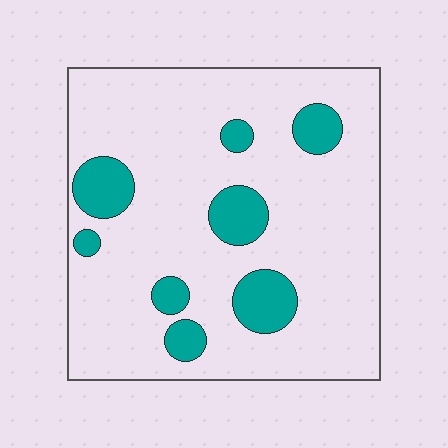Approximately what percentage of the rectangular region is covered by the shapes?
Approximately 15%.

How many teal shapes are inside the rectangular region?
8.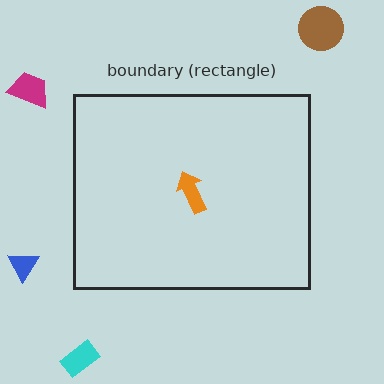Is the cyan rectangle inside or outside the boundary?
Outside.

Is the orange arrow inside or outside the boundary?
Inside.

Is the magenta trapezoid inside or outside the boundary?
Outside.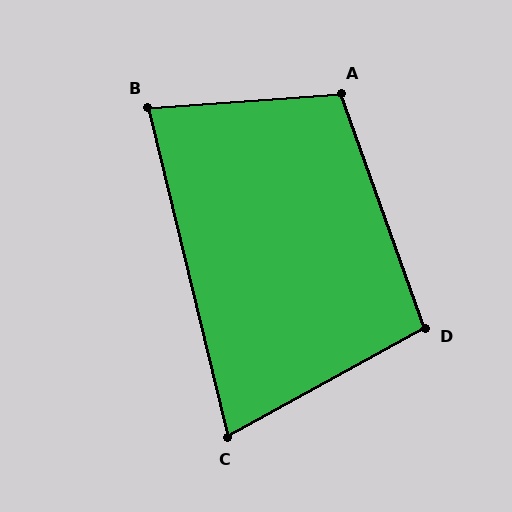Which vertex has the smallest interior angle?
C, at approximately 75 degrees.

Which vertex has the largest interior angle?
A, at approximately 105 degrees.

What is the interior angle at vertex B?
Approximately 80 degrees (acute).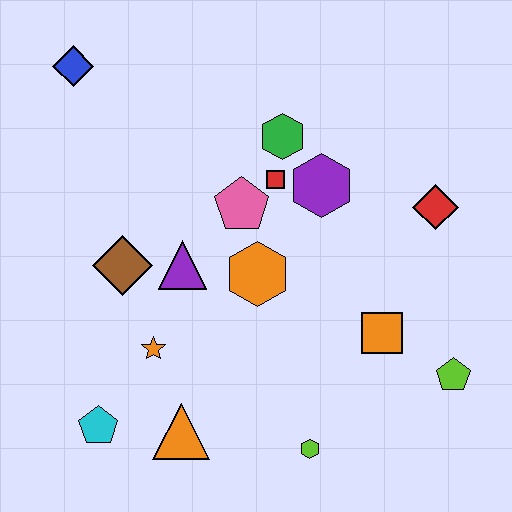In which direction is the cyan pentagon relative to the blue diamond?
The cyan pentagon is below the blue diamond.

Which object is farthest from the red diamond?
The cyan pentagon is farthest from the red diamond.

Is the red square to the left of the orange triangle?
No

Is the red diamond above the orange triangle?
Yes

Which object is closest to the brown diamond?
The purple triangle is closest to the brown diamond.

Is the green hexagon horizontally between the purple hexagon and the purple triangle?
Yes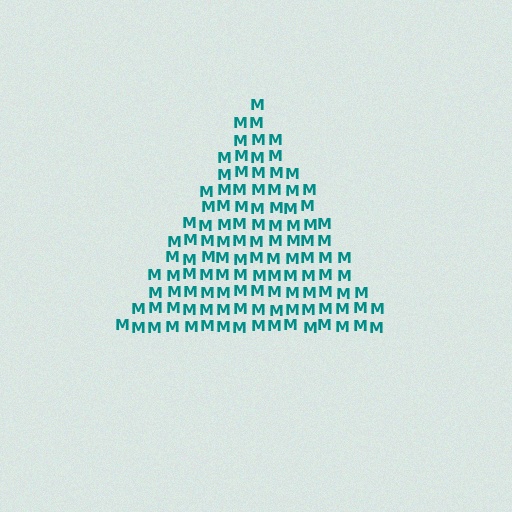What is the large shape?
The large shape is a triangle.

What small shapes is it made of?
It is made of small letter M's.